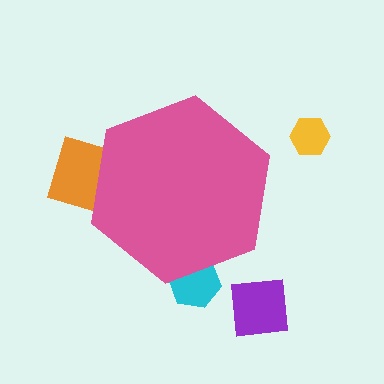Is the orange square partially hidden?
Yes, the orange square is partially hidden behind the pink hexagon.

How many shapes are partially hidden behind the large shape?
2 shapes are partially hidden.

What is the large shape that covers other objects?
A pink hexagon.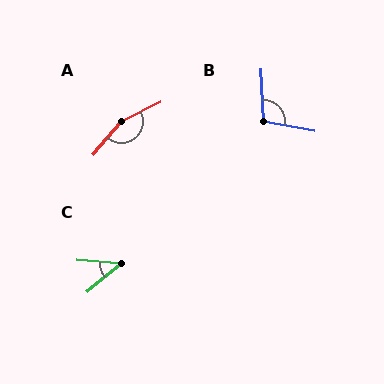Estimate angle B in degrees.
Approximately 102 degrees.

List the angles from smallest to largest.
C (44°), B (102°), A (157°).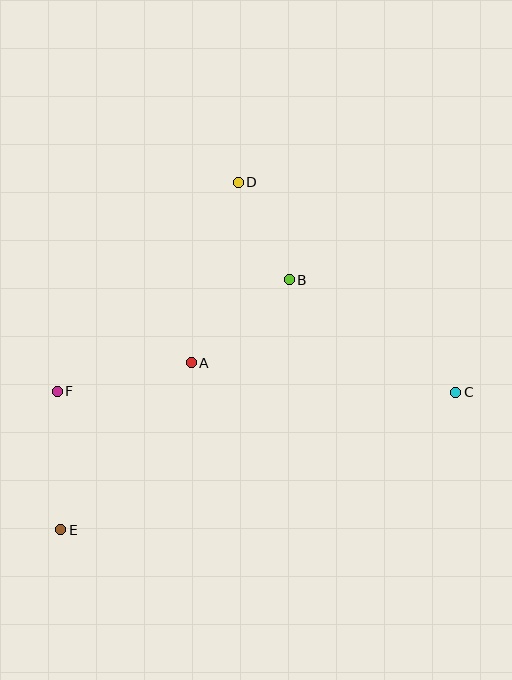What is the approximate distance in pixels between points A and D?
The distance between A and D is approximately 186 pixels.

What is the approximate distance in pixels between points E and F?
The distance between E and F is approximately 139 pixels.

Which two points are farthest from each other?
Points C and E are farthest from each other.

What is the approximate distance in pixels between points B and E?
The distance between B and E is approximately 339 pixels.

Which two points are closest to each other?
Points B and D are closest to each other.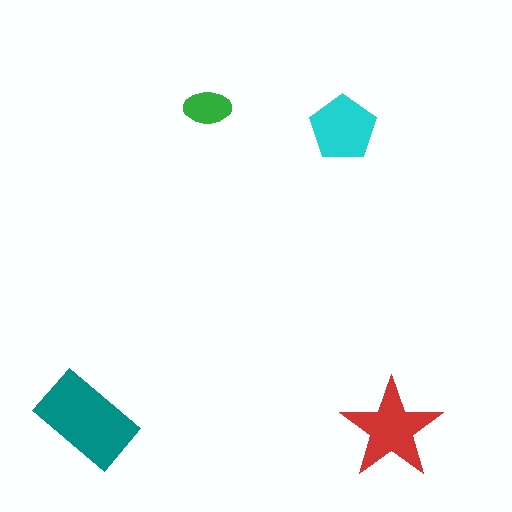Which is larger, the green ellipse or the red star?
The red star.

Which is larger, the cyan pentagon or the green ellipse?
The cyan pentagon.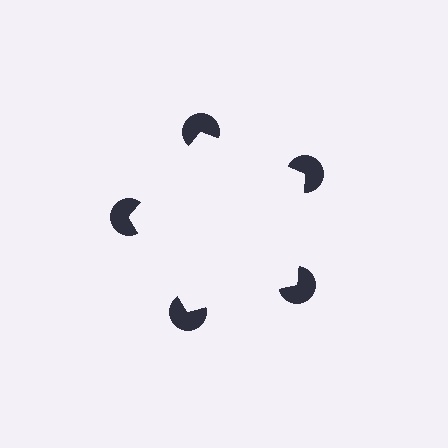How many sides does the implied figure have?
5 sides.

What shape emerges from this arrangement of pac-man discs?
An illusory pentagon — its edges are inferred from the aligned wedge cuts in the pac-man discs, not physically drawn.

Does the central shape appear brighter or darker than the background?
It typically appears slightly brighter than the background, even though no actual brightness change is drawn.